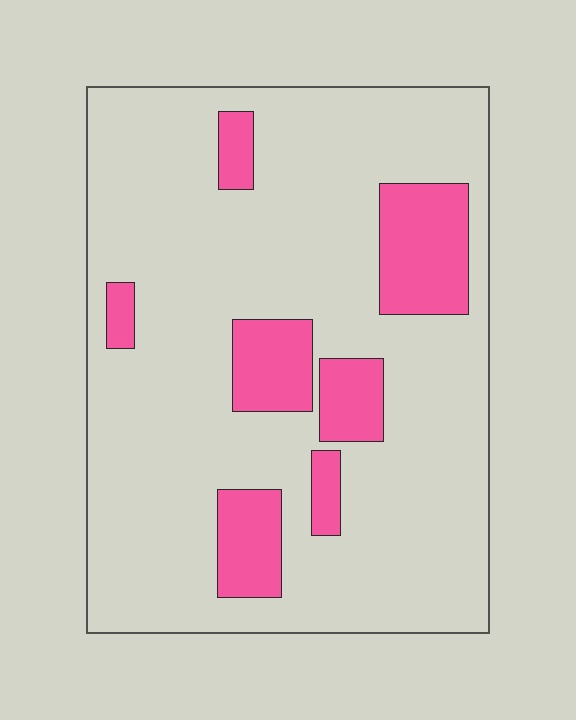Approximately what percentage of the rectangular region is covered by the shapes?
Approximately 20%.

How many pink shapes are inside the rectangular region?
7.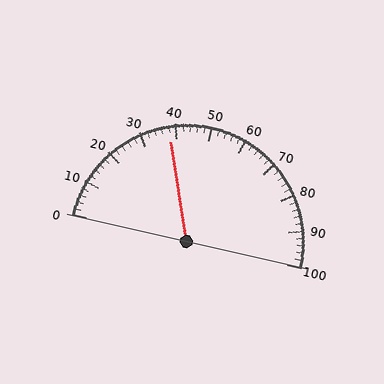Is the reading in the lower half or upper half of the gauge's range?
The reading is in the lower half of the range (0 to 100).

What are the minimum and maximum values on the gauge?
The gauge ranges from 0 to 100.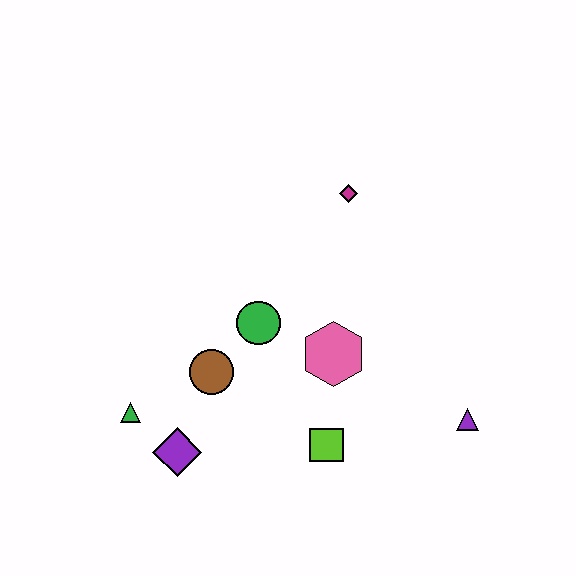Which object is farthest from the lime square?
The magenta diamond is farthest from the lime square.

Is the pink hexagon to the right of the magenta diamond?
No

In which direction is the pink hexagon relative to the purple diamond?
The pink hexagon is to the right of the purple diamond.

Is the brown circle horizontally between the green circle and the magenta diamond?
No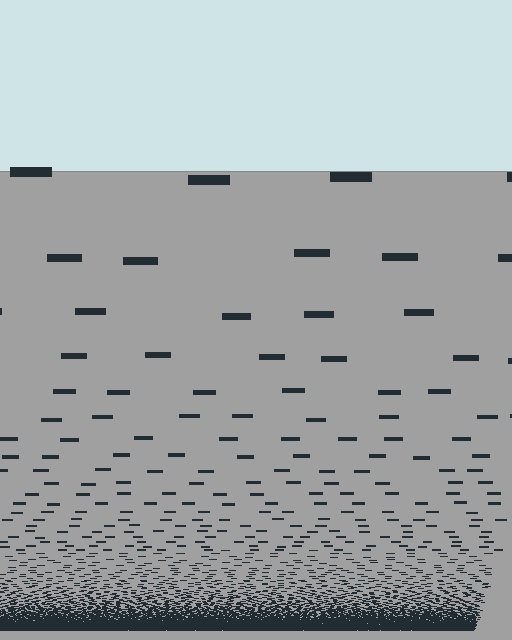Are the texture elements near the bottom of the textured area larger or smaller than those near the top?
Smaller. The gradient is inverted — elements near the bottom are smaller and denser.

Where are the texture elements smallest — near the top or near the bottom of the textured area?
Near the bottom.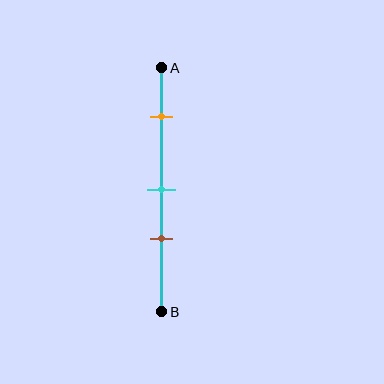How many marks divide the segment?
There are 3 marks dividing the segment.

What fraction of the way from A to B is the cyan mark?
The cyan mark is approximately 50% (0.5) of the way from A to B.